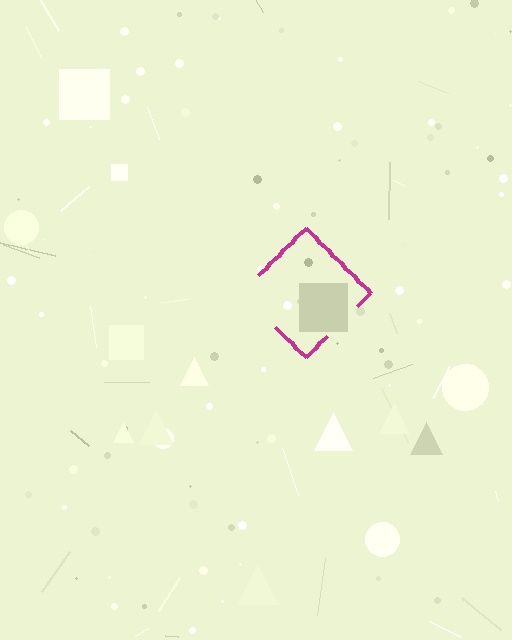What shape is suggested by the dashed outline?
The dashed outline suggests a diamond.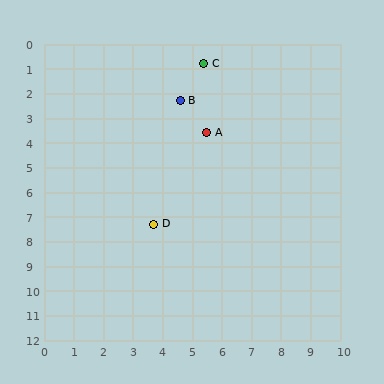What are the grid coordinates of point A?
Point A is at approximately (5.5, 3.6).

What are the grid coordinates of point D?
Point D is at approximately (3.7, 7.3).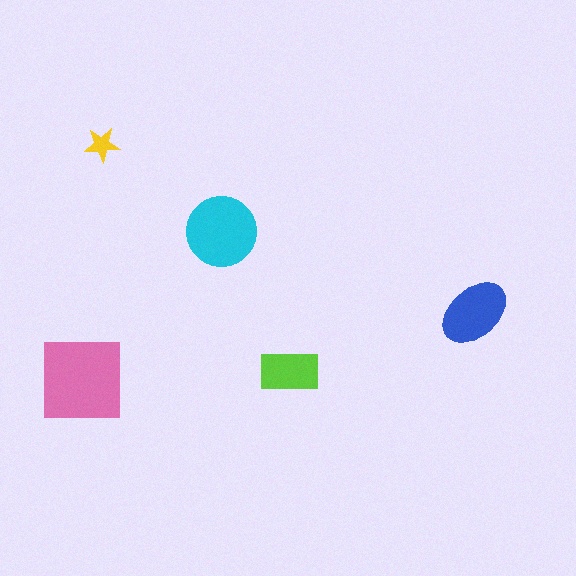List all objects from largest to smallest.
The pink square, the cyan circle, the blue ellipse, the lime rectangle, the yellow star.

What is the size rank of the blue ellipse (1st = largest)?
3rd.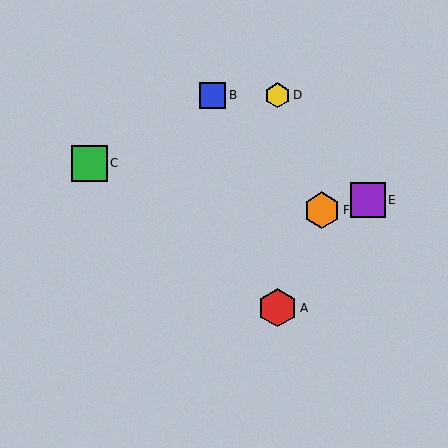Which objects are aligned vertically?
Objects A, D are aligned vertically.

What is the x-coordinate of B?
Object B is at x≈213.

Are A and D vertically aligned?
Yes, both are at x≈277.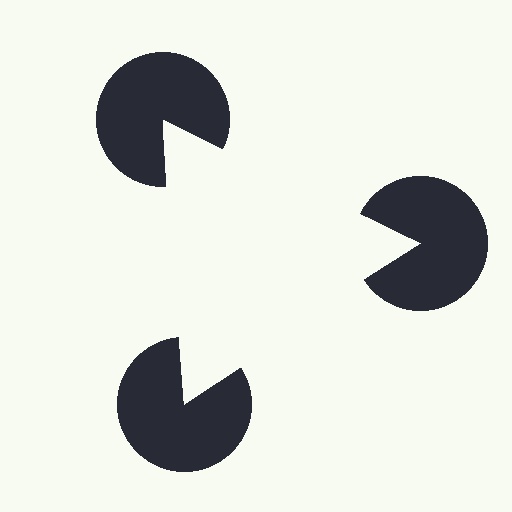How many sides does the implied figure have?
3 sides.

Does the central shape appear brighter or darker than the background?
It typically appears slightly brighter than the background, even though no actual brightness change is drawn.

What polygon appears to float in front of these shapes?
An illusory triangle — its edges are inferred from the aligned wedge cuts in the pac-man discs, not physically drawn.